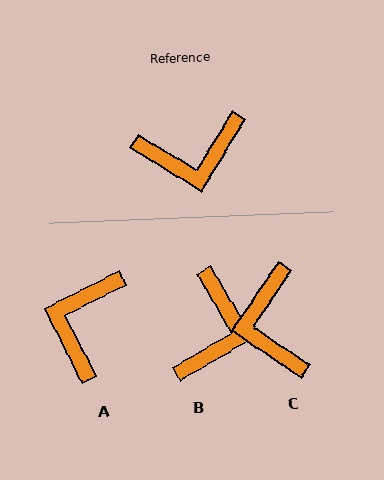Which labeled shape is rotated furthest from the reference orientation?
A, about 122 degrees away.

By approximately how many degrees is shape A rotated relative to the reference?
Approximately 122 degrees clockwise.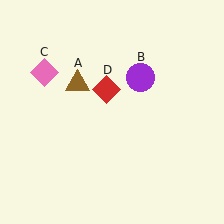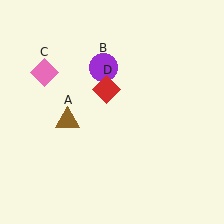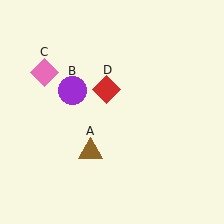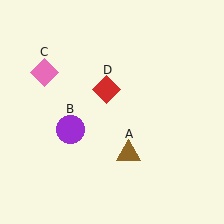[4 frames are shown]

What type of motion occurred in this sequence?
The brown triangle (object A), purple circle (object B) rotated counterclockwise around the center of the scene.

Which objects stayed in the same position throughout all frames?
Pink diamond (object C) and red diamond (object D) remained stationary.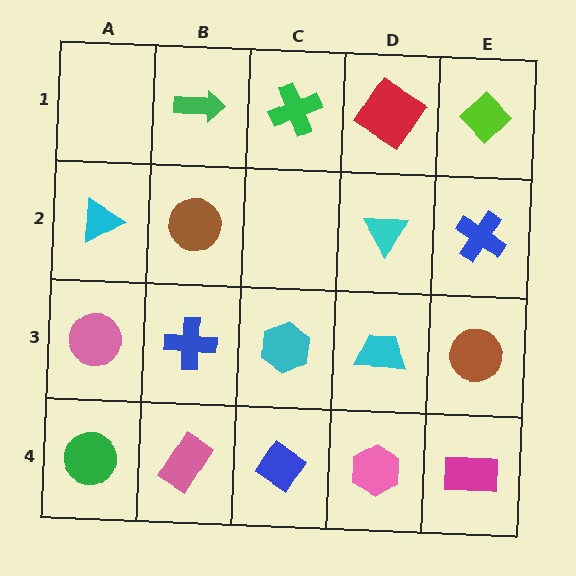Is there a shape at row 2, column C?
No, that cell is empty.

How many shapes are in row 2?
4 shapes.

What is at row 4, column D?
A pink hexagon.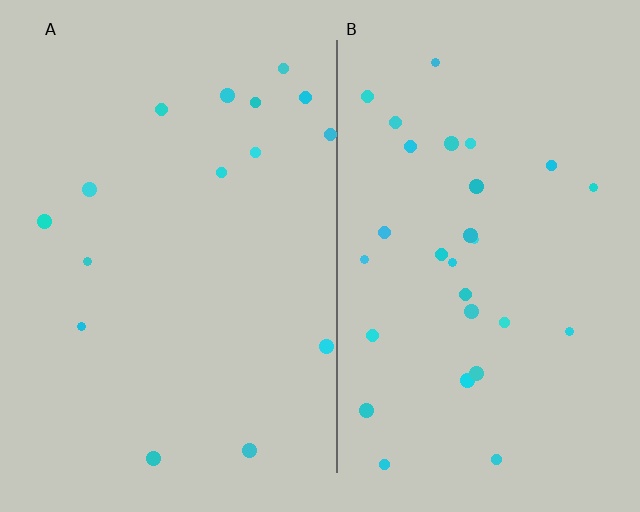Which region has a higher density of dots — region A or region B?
B (the right).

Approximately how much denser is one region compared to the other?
Approximately 1.9× — region B over region A.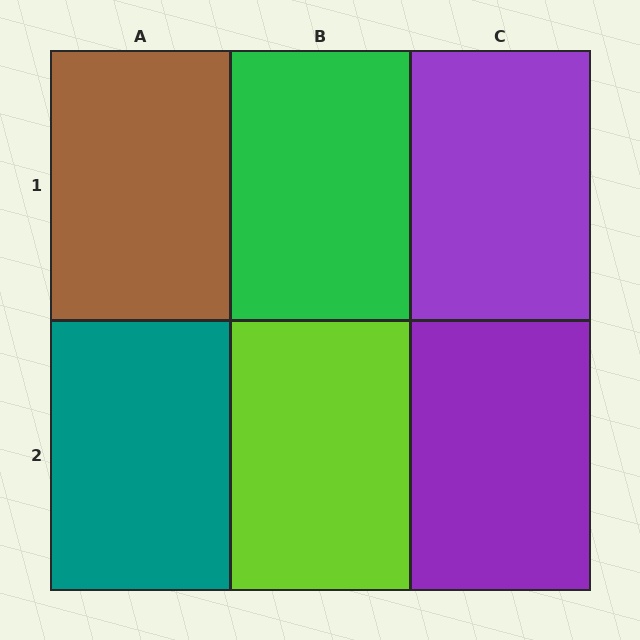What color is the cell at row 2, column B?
Lime.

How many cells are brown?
1 cell is brown.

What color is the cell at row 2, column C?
Purple.